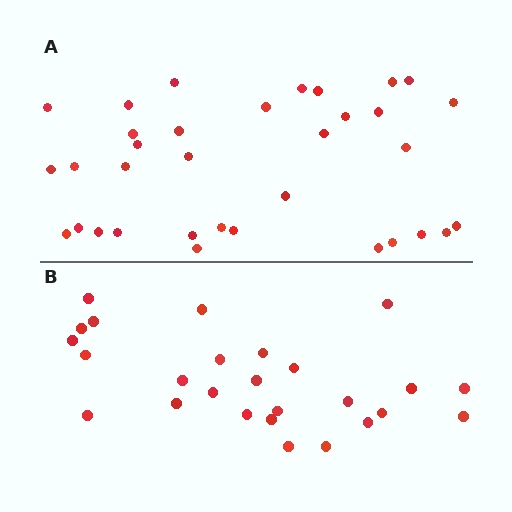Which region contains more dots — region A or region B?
Region A (the top region) has more dots.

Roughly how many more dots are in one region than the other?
Region A has roughly 8 or so more dots than region B.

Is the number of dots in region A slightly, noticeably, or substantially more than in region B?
Region A has noticeably more, but not dramatically so. The ratio is roughly 1.3 to 1.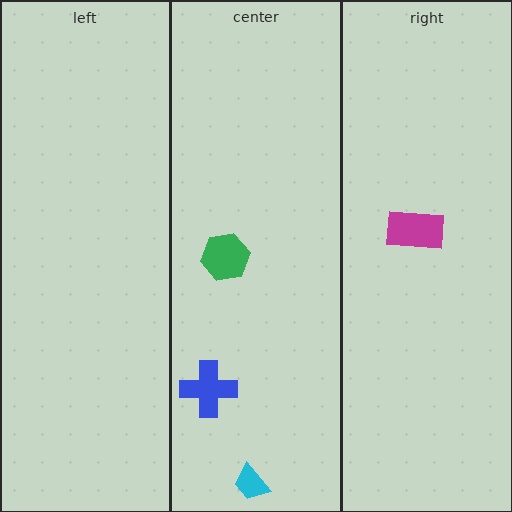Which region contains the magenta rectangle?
The right region.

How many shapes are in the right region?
1.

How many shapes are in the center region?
3.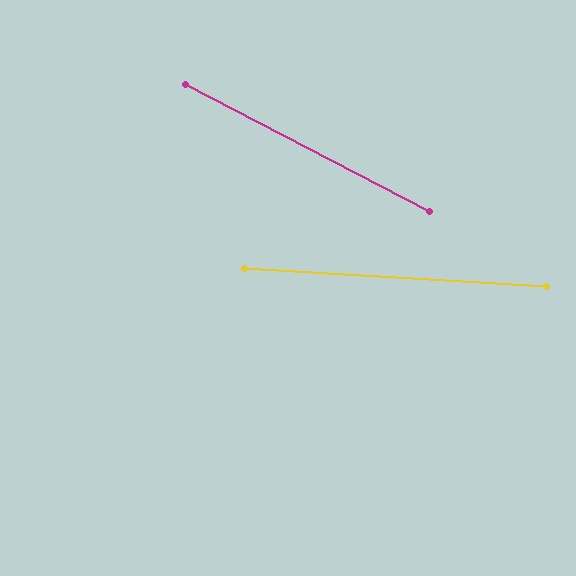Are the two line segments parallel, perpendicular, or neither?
Neither parallel nor perpendicular — they differ by about 24°.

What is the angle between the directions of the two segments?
Approximately 24 degrees.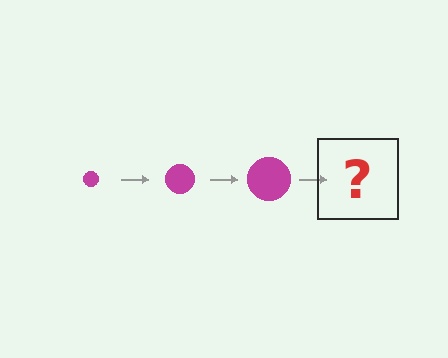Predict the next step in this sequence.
The next step is a magenta circle, larger than the previous one.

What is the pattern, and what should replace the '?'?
The pattern is that the circle gets progressively larger each step. The '?' should be a magenta circle, larger than the previous one.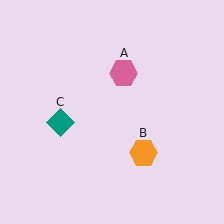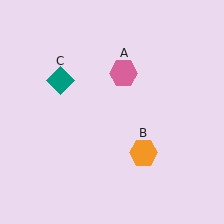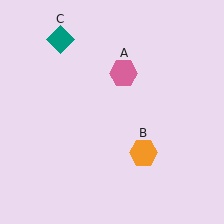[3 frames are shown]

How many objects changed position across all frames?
1 object changed position: teal diamond (object C).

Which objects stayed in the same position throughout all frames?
Pink hexagon (object A) and orange hexagon (object B) remained stationary.